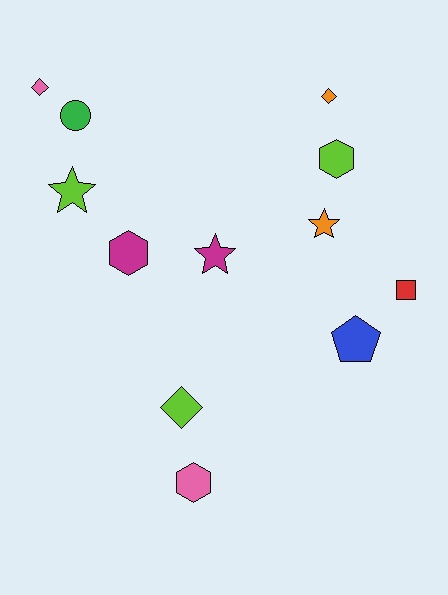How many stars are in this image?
There are 3 stars.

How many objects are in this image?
There are 12 objects.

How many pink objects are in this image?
There are 2 pink objects.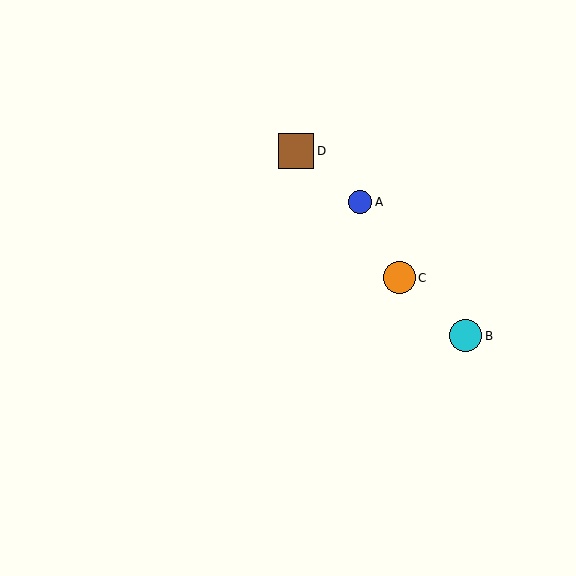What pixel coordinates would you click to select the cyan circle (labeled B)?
Click at (465, 336) to select the cyan circle B.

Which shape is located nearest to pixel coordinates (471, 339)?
The cyan circle (labeled B) at (465, 336) is nearest to that location.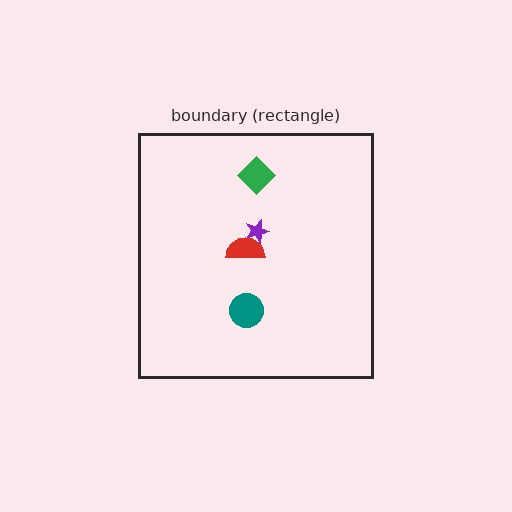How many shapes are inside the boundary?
4 inside, 0 outside.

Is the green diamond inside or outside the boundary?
Inside.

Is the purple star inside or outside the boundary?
Inside.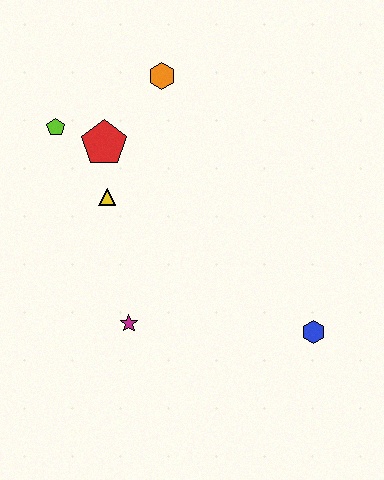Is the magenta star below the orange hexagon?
Yes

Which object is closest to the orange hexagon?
The red pentagon is closest to the orange hexagon.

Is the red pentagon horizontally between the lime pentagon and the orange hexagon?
Yes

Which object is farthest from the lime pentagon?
The blue hexagon is farthest from the lime pentagon.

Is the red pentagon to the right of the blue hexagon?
No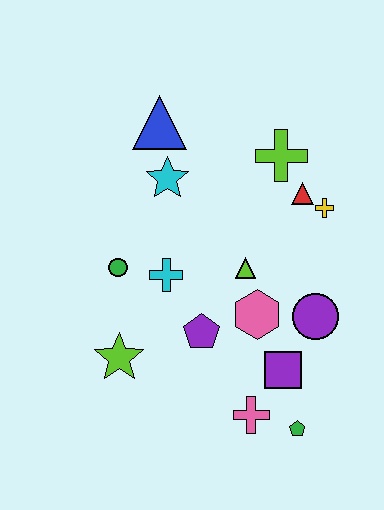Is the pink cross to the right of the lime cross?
No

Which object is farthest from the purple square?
The blue triangle is farthest from the purple square.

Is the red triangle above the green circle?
Yes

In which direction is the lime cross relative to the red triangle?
The lime cross is above the red triangle.